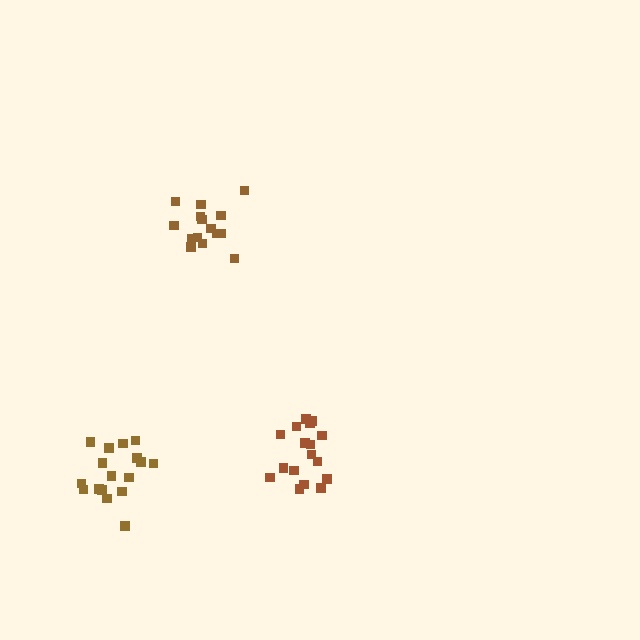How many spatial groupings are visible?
There are 3 spatial groupings.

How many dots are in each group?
Group 1: 17 dots, Group 2: 15 dots, Group 3: 17 dots (49 total).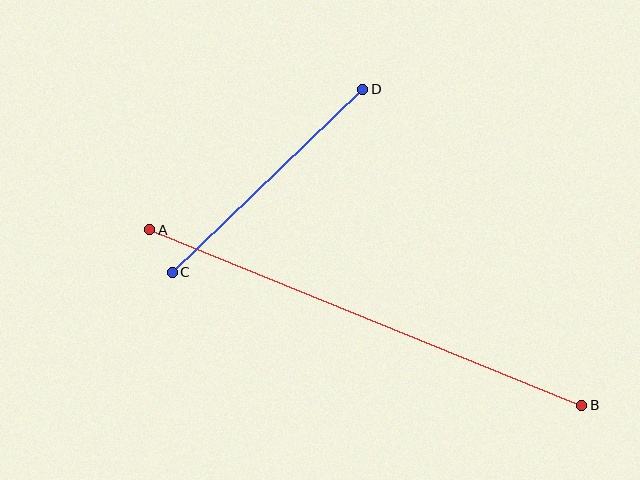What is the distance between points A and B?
The distance is approximately 466 pixels.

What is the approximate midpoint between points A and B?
The midpoint is at approximately (366, 318) pixels.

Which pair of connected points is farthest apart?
Points A and B are farthest apart.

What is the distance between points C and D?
The distance is approximately 264 pixels.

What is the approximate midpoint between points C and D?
The midpoint is at approximately (268, 181) pixels.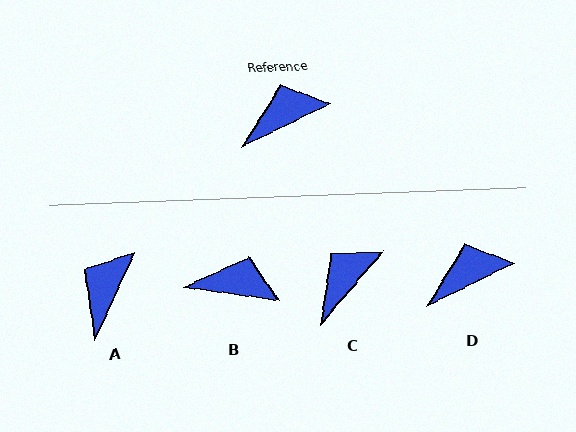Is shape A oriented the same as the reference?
No, it is off by about 40 degrees.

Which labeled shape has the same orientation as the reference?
D.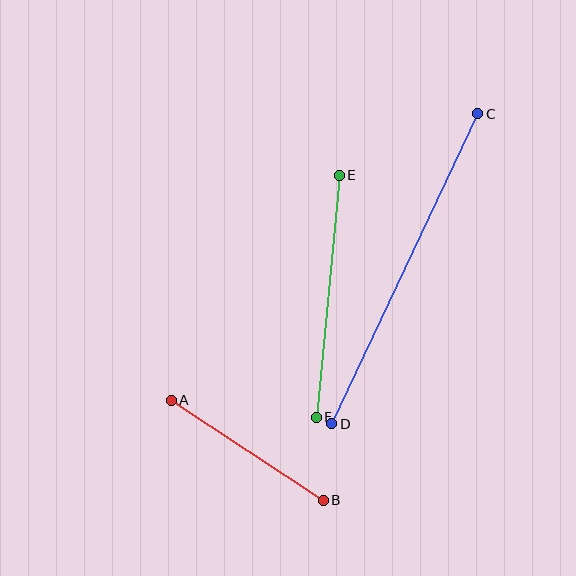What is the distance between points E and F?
The distance is approximately 243 pixels.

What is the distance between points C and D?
The distance is approximately 343 pixels.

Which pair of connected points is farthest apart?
Points C and D are farthest apart.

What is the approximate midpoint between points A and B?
The midpoint is at approximately (247, 450) pixels.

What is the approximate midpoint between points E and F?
The midpoint is at approximately (328, 296) pixels.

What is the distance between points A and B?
The distance is approximately 182 pixels.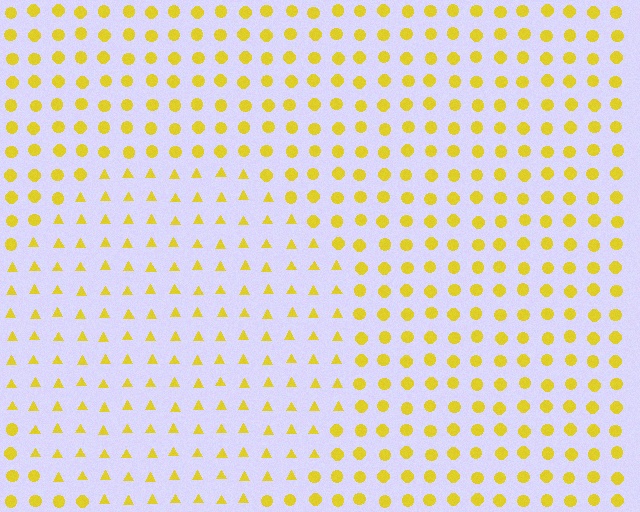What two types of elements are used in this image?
The image uses triangles inside the circle region and circles outside it.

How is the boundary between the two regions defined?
The boundary is defined by a change in element shape: triangles inside vs. circles outside. All elements share the same color and spacing.